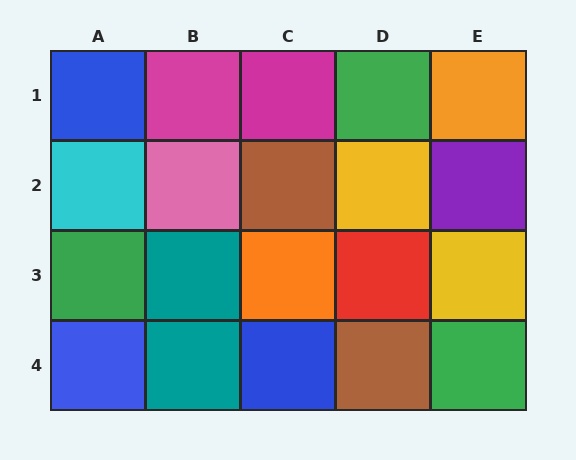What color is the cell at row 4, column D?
Brown.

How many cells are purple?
1 cell is purple.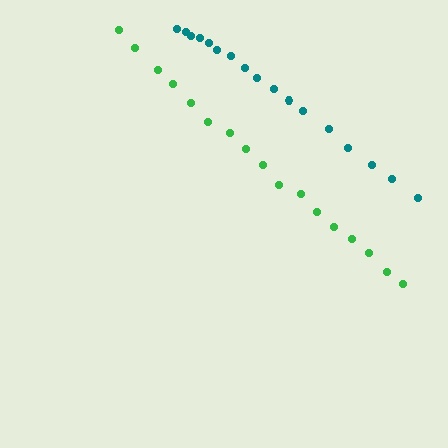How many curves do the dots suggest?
There are 2 distinct paths.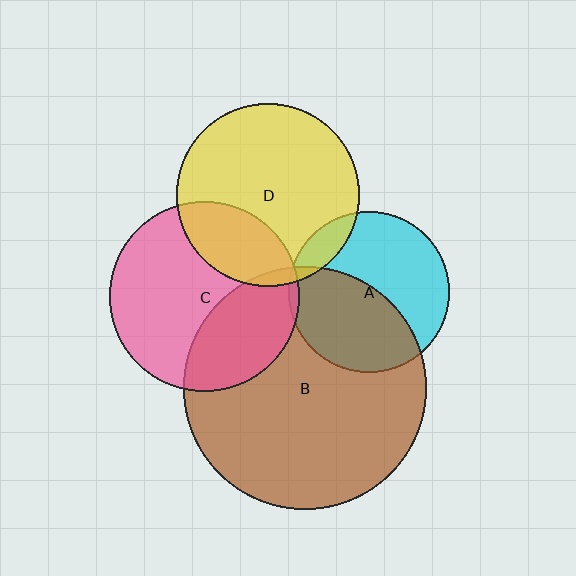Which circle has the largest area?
Circle B (brown).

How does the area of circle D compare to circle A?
Approximately 1.3 times.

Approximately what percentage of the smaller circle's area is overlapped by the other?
Approximately 35%.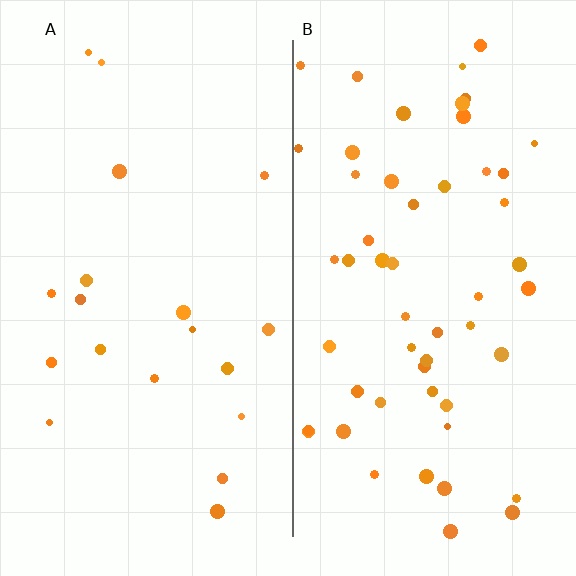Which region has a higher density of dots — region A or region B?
B (the right).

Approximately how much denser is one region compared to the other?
Approximately 2.8× — region B over region A.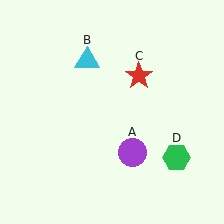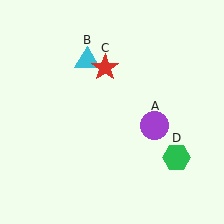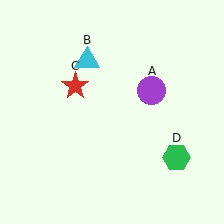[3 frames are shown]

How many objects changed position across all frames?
2 objects changed position: purple circle (object A), red star (object C).